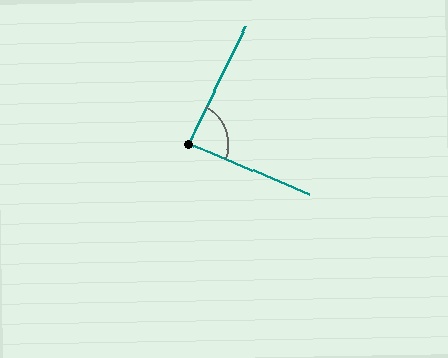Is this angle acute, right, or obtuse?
It is approximately a right angle.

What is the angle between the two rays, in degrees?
Approximately 87 degrees.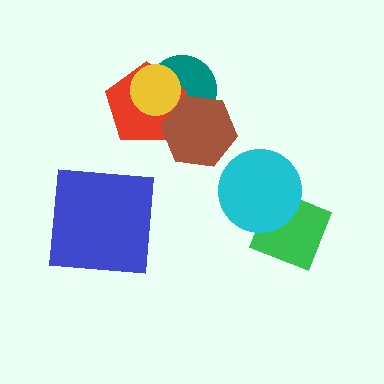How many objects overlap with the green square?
1 object overlaps with the green square.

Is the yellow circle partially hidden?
No, no other shape covers it.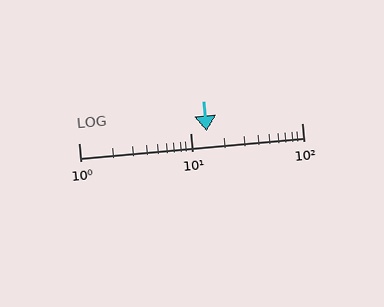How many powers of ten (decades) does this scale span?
The scale spans 2 decades, from 1 to 100.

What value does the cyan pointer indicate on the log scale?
The pointer indicates approximately 14.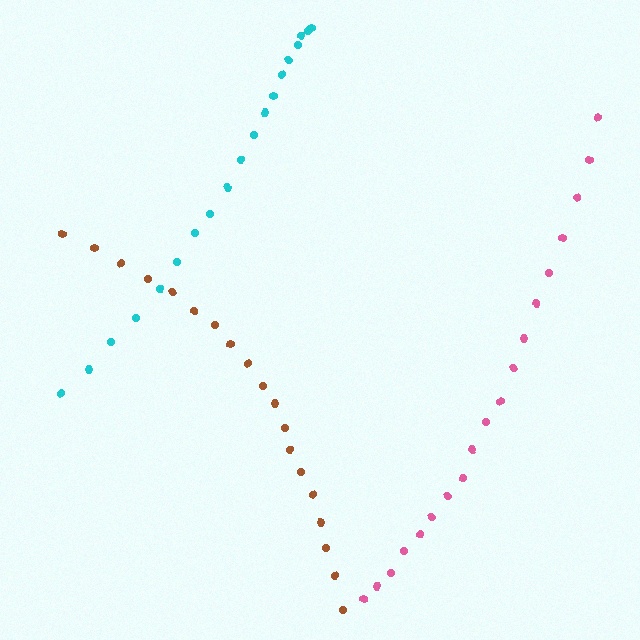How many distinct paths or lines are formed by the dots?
There are 3 distinct paths.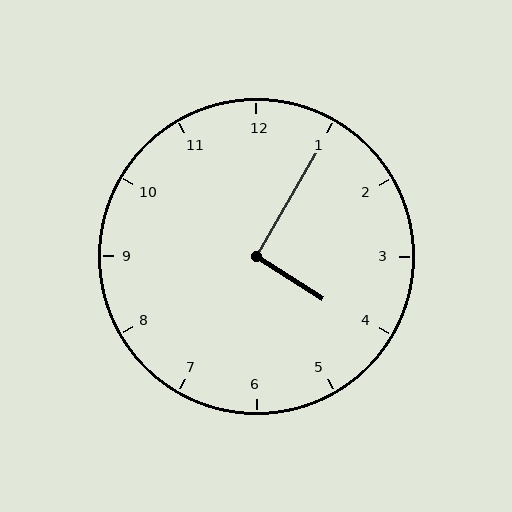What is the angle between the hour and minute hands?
Approximately 92 degrees.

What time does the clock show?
4:05.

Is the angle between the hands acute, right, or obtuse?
It is right.